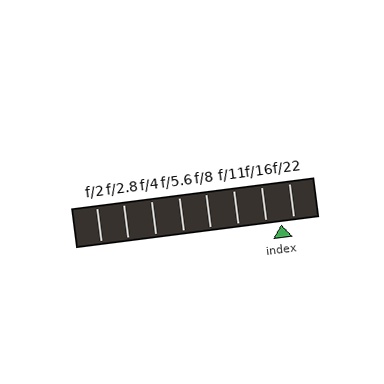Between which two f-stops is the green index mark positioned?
The index mark is between f/16 and f/22.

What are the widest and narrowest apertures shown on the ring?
The widest aperture shown is f/2 and the narrowest is f/22.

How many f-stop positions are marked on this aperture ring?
There are 8 f-stop positions marked.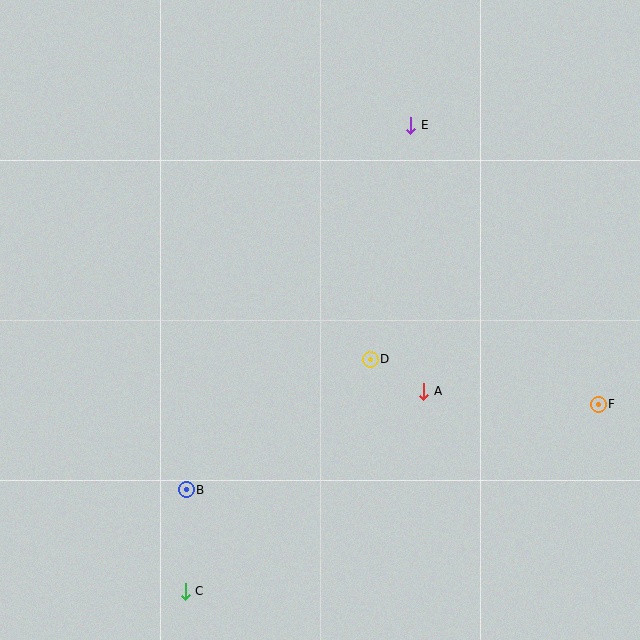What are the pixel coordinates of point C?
Point C is at (185, 591).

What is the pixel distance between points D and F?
The distance between D and F is 232 pixels.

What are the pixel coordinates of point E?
Point E is at (411, 125).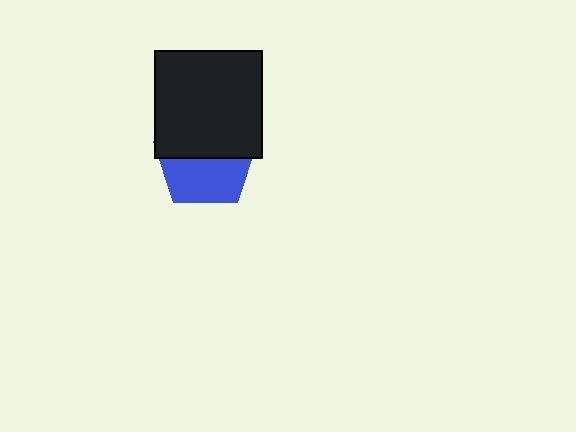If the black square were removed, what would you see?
You would see the complete blue pentagon.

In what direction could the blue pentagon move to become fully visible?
The blue pentagon could move down. That would shift it out from behind the black square entirely.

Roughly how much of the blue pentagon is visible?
About half of it is visible (roughly 48%).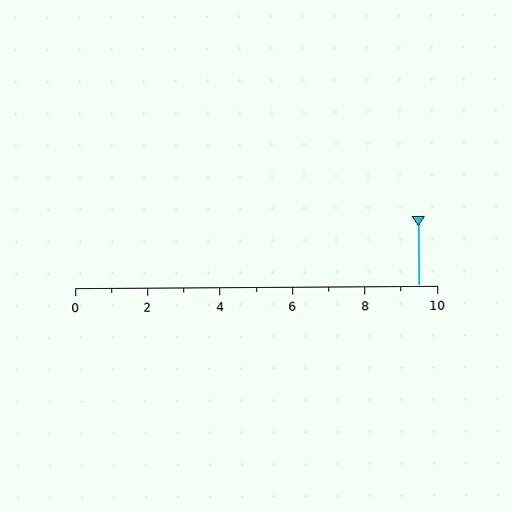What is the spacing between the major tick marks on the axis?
The major ticks are spaced 2 apart.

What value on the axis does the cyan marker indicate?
The marker indicates approximately 9.5.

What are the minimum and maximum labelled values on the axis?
The axis runs from 0 to 10.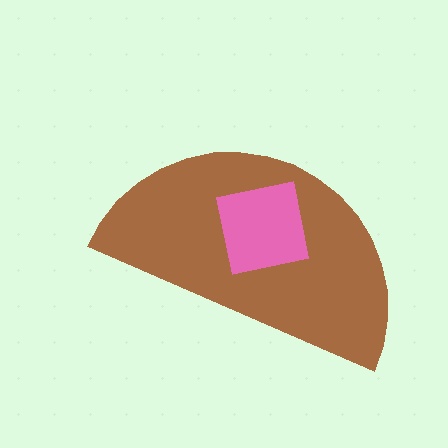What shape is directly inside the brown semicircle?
The pink square.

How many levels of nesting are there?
2.